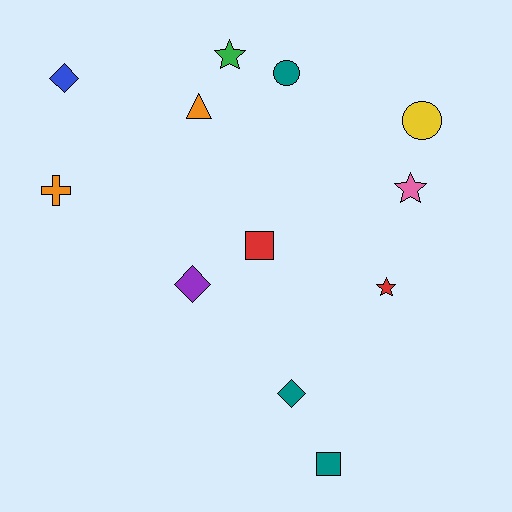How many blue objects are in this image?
There is 1 blue object.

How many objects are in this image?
There are 12 objects.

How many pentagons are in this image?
There are no pentagons.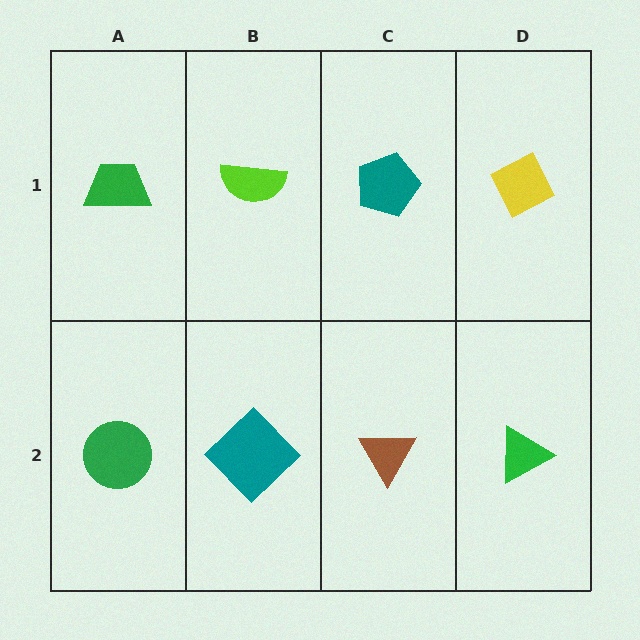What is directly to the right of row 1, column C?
A yellow diamond.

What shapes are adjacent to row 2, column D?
A yellow diamond (row 1, column D), a brown triangle (row 2, column C).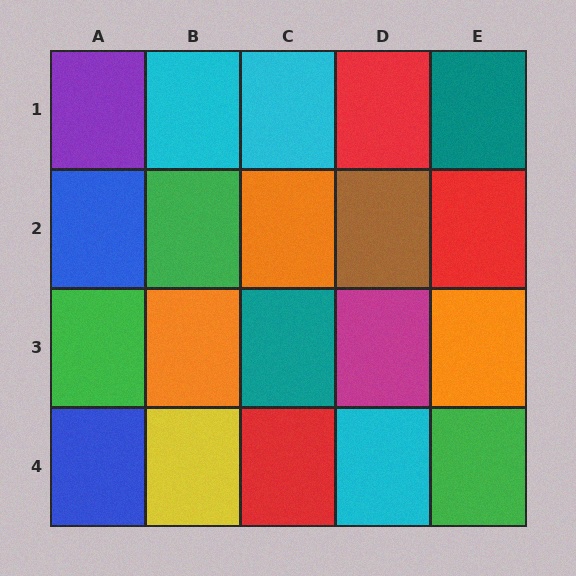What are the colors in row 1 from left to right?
Purple, cyan, cyan, red, teal.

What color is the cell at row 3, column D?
Magenta.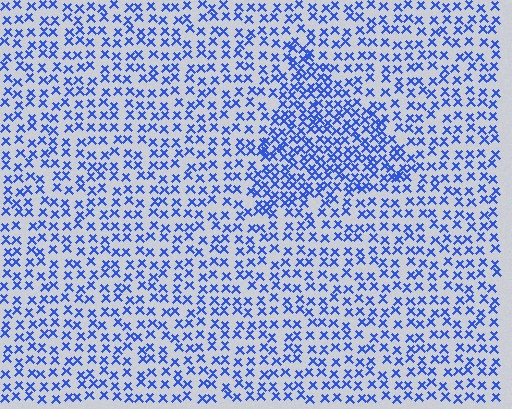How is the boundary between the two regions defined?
The boundary is defined by a change in element density (approximately 1.8x ratio). All elements are the same color, size, and shape.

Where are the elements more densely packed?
The elements are more densely packed inside the triangle boundary.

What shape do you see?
I see a triangle.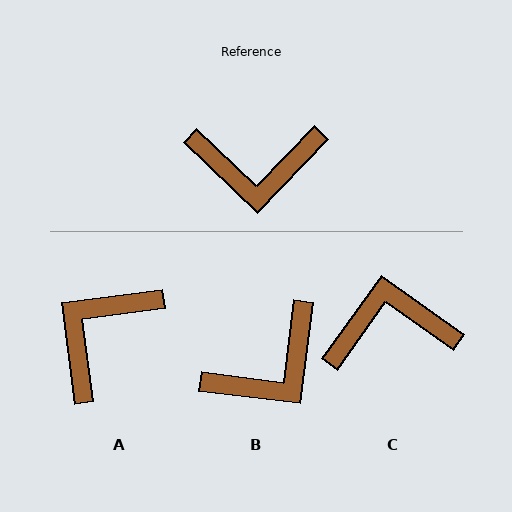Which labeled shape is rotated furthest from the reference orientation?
C, about 172 degrees away.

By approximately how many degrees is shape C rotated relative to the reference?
Approximately 172 degrees clockwise.